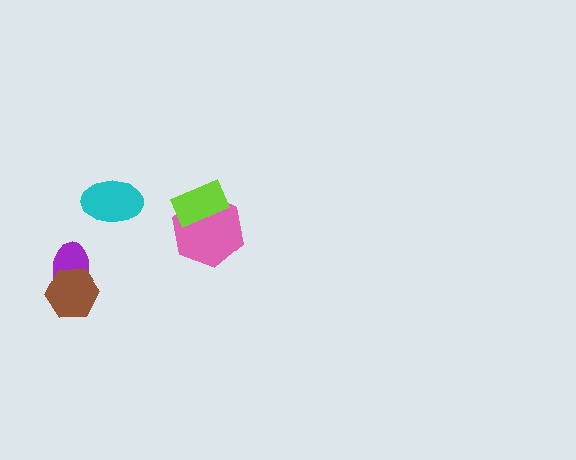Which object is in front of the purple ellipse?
The brown hexagon is in front of the purple ellipse.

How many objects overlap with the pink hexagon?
1 object overlaps with the pink hexagon.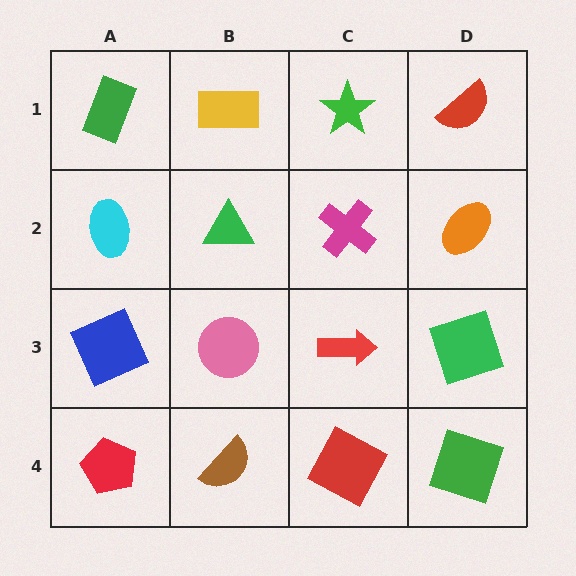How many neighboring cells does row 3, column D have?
3.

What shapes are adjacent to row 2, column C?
A green star (row 1, column C), a red arrow (row 3, column C), a green triangle (row 2, column B), an orange ellipse (row 2, column D).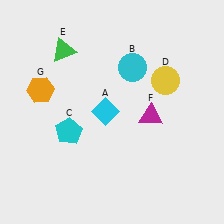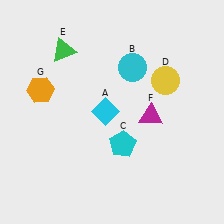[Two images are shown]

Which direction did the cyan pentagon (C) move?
The cyan pentagon (C) moved right.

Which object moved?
The cyan pentagon (C) moved right.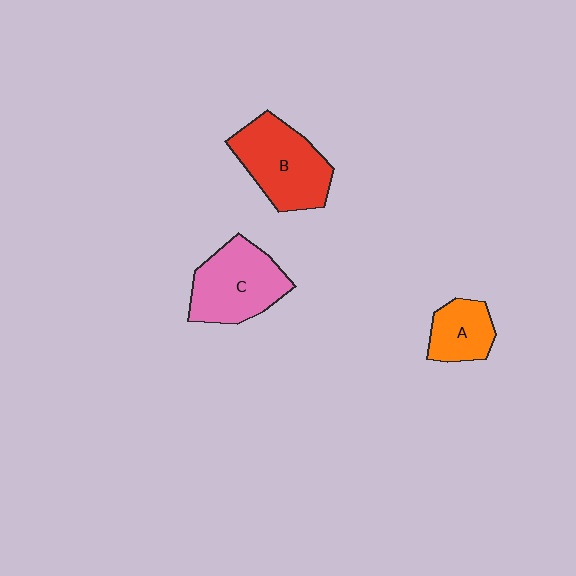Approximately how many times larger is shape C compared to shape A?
Approximately 1.8 times.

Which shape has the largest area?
Shape B (red).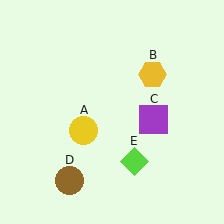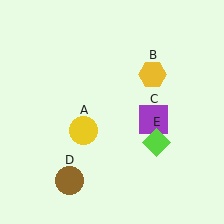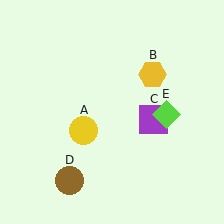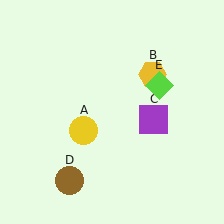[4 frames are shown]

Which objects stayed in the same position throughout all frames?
Yellow circle (object A) and yellow hexagon (object B) and purple square (object C) and brown circle (object D) remained stationary.